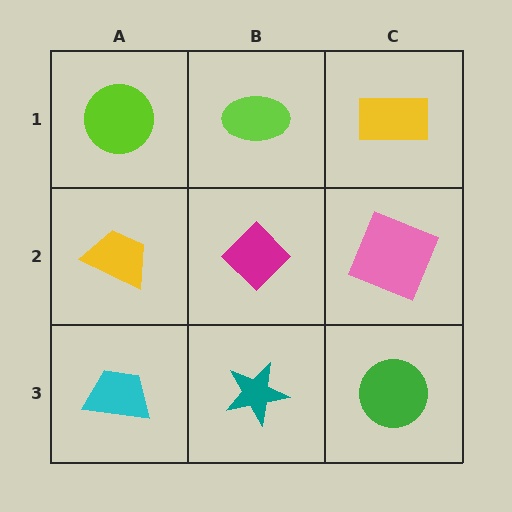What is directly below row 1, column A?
A yellow trapezoid.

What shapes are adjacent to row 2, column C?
A yellow rectangle (row 1, column C), a green circle (row 3, column C), a magenta diamond (row 2, column B).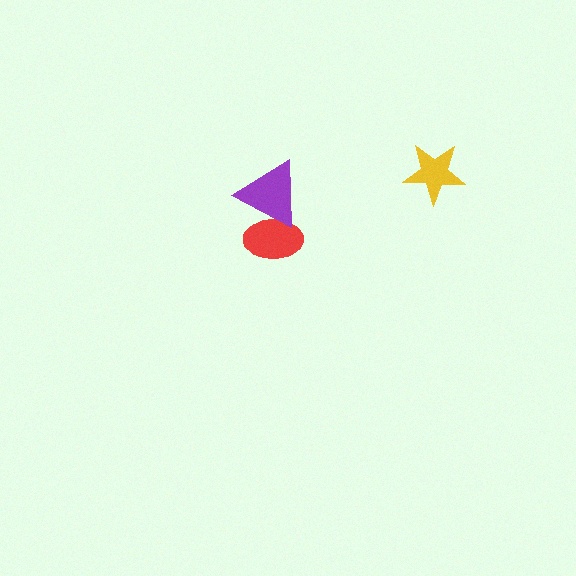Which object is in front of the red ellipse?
The purple triangle is in front of the red ellipse.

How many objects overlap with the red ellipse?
1 object overlaps with the red ellipse.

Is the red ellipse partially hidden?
Yes, it is partially covered by another shape.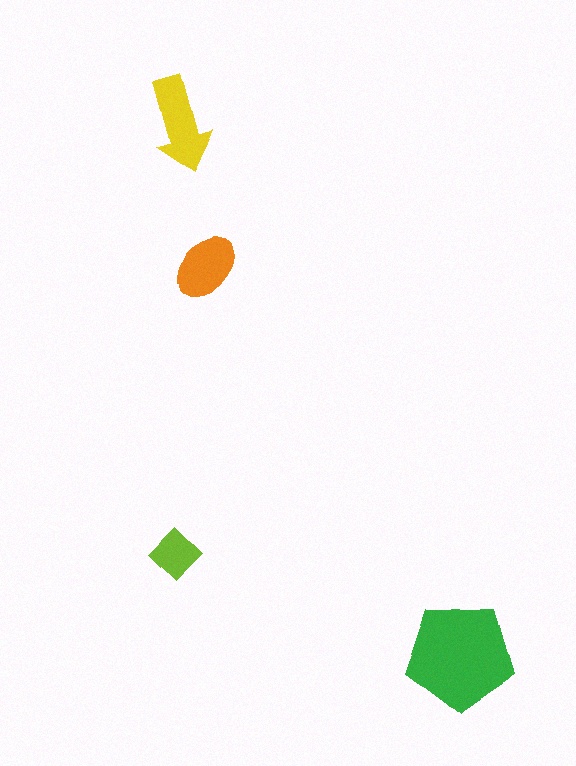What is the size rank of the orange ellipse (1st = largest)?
3rd.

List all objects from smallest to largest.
The lime diamond, the orange ellipse, the yellow arrow, the green pentagon.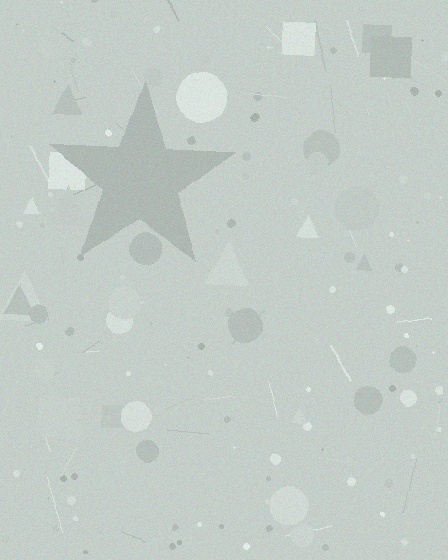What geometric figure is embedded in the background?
A star is embedded in the background.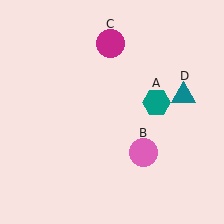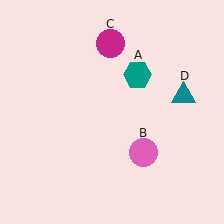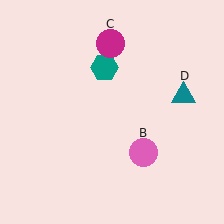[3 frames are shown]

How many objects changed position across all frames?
1 object changed position: teal hexagon (object A).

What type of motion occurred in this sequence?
The teal hexagon (object A) rotated counterclockwise around the center of the scene.